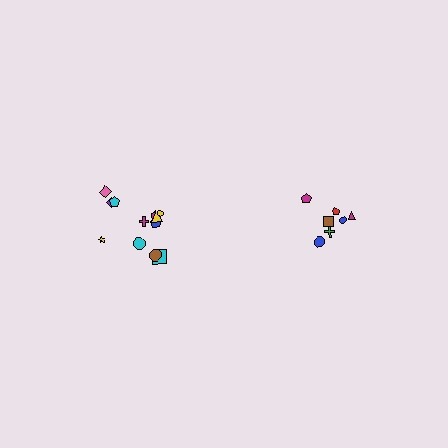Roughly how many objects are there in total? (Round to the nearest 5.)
Roughly 20 objects in total.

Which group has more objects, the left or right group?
The left group.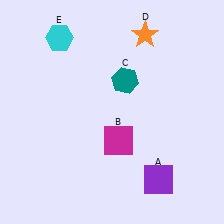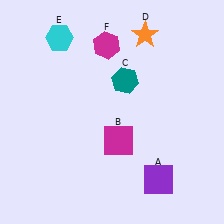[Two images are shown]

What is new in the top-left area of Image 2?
A magenta hexagon (F) was added in the top-left area of Image 2.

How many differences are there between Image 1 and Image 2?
There is 1 difference between the two images.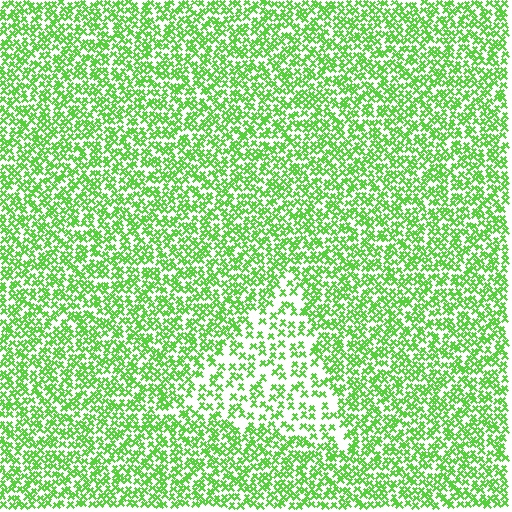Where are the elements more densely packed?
The elements are more densely packed outside the triangle boundary.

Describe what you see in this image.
The image contains small lime elements arranged at two different densities. A triangle-shaped region is visible where the elements are less densely packed than the surrounding area.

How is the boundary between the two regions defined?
The boundary is defined by a change in element density (approximately 1.9x ratio). All elements are the same color, size, and shape.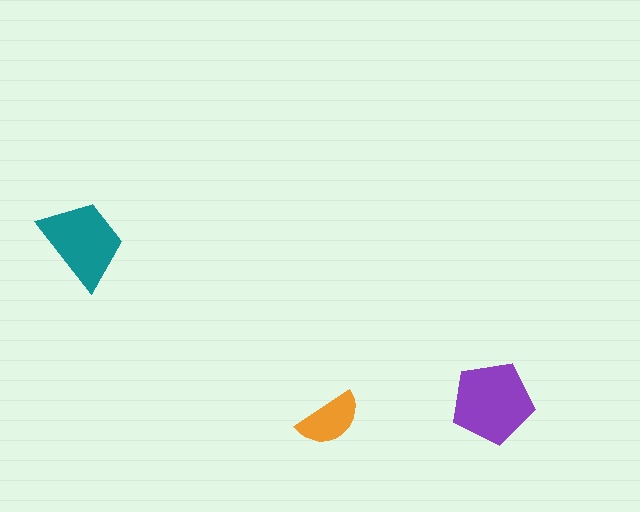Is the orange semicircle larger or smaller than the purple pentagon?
Smaller.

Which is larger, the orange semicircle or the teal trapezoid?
The teal trapezoid.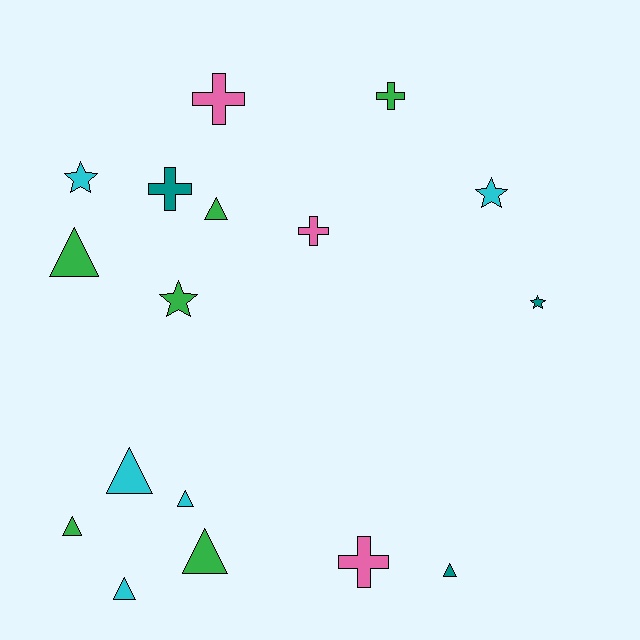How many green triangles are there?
There are 4 green triangles.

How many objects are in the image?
There are 17 objects.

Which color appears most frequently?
Green, with 6 objects.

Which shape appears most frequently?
Triangle, with 8 objects.